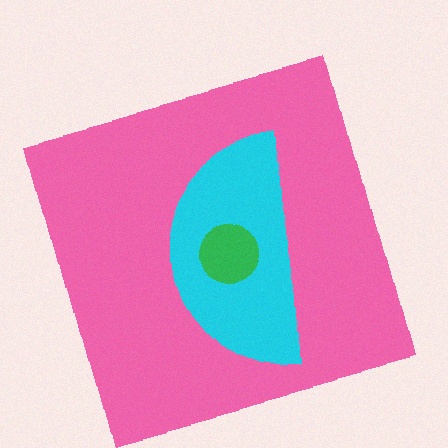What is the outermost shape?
The pink square.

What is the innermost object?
The green circle.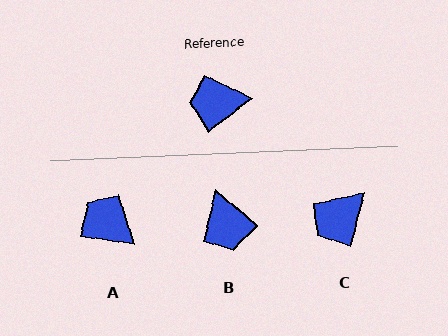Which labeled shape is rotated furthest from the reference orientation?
B, about 103 degrees away.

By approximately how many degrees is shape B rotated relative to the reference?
Approximately 103 degrees counter-clockwise.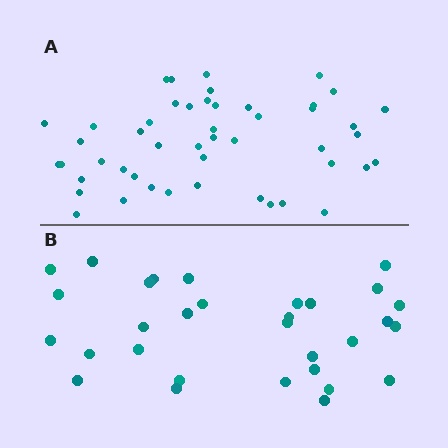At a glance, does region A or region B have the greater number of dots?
Region A (the top region) has more dots.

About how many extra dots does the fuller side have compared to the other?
Region A has approximately 15 more dots than region B.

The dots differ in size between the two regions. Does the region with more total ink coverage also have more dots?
No. Region B has more total ink coverage because its dots are larger, but region A actually contains more individual dots. Total area can be misleading — the number of items is what matters here.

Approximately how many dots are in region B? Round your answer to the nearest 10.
About 30 dots. (The exact count is 31, which rounds to 30.)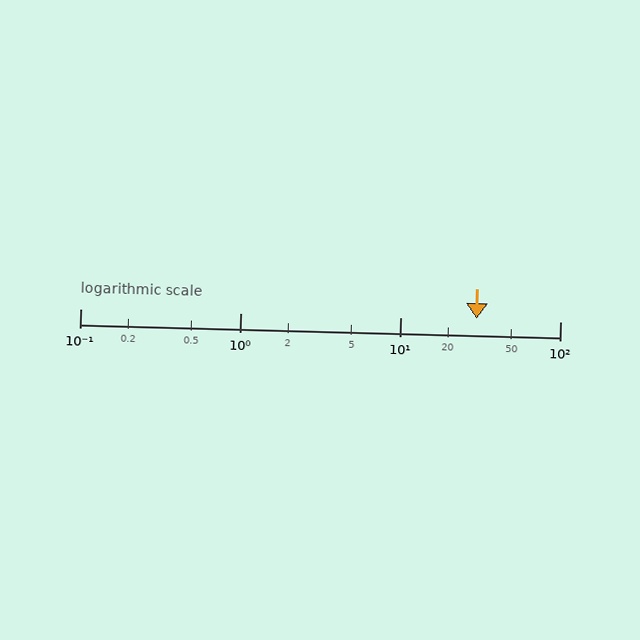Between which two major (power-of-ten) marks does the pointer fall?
The pointer is between 10 and 100.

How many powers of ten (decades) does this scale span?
The scale spans 3 decades, from 0.1 to 100.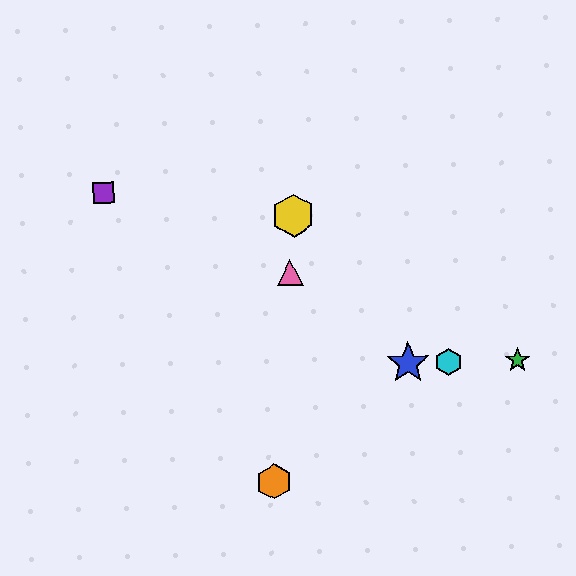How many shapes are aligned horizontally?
4 shapes (the red star, the blue star, the green star, the cyan hexagon) are aligned horizontally.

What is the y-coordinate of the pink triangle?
The pink triangle is at y≈272.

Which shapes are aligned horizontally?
The red star, the blue star, the green star, the cyan hexagon are aligned horizontally.